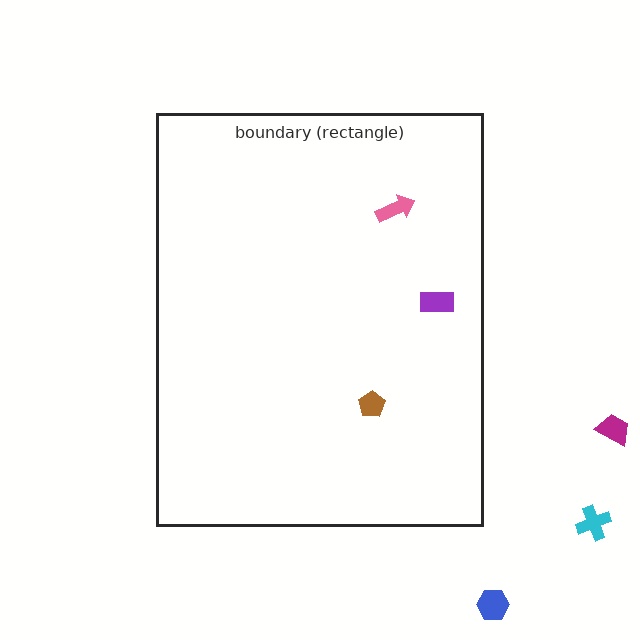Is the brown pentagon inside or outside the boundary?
Inside.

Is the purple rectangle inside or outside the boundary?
Inside.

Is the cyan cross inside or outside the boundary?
Outside.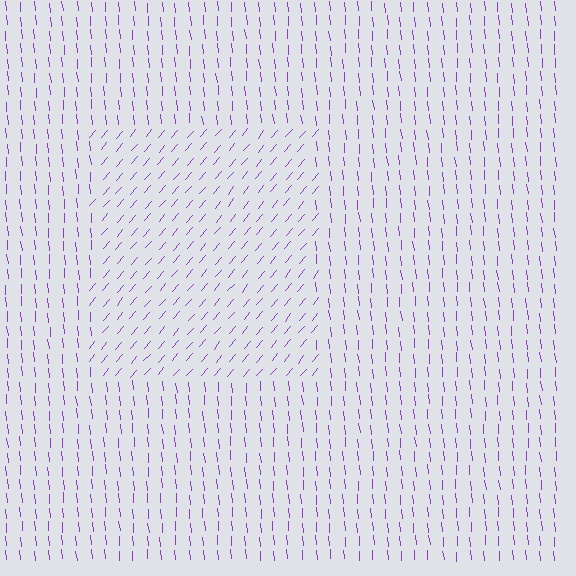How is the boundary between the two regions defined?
The boundary is defined purely by a change in line orientation (approximately 45 degrees difference). All lines are the same color and thickness.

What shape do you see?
I see a rectangle.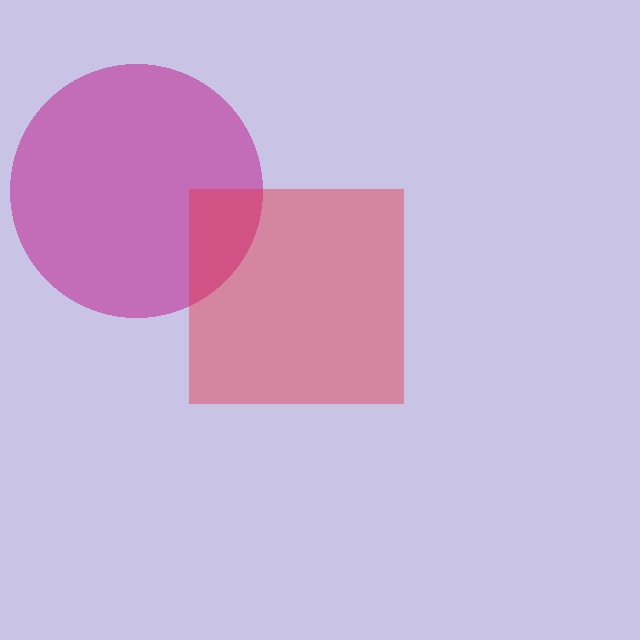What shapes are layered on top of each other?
The layered shapes are: a magenta circle, a red square.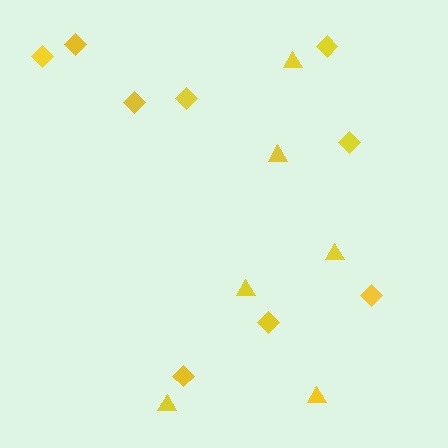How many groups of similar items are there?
There are 2 groups: one group of triangles (6) and one group of diamonds (9).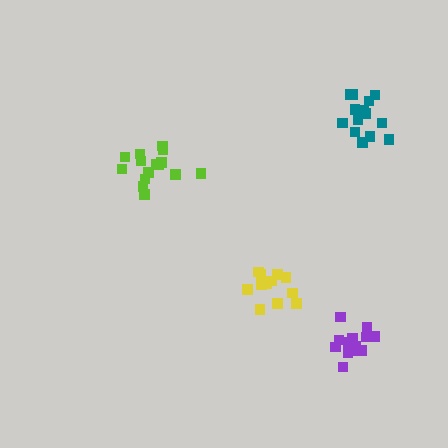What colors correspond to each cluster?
The clusters are colored: teal, yellow, purple, lime.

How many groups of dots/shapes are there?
There are 4 groups.